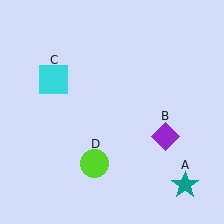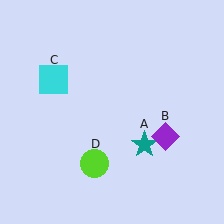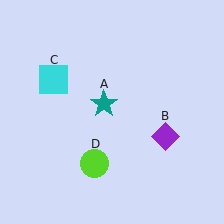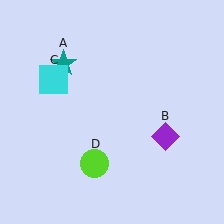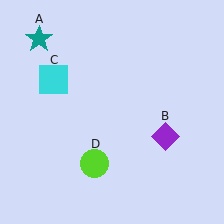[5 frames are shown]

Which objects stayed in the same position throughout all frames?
Purple diamond (object B) and cyan square (object C) and lime circle (object D) remained stationary.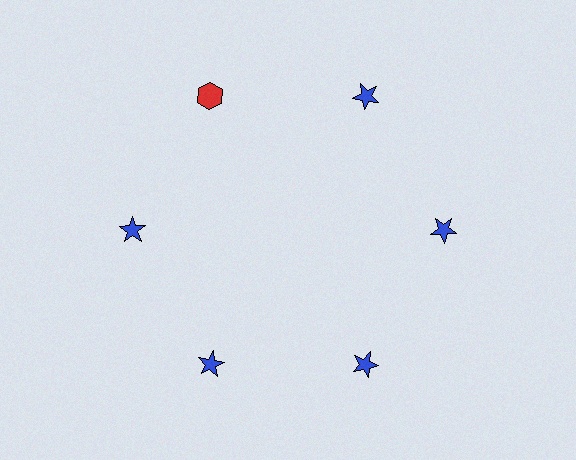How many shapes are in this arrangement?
There are 6 shapes arranged in a ring pattern.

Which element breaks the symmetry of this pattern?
The red hexagon at roughly the 11 o'clock position breaks the symmetry. All other shapes are blue stars.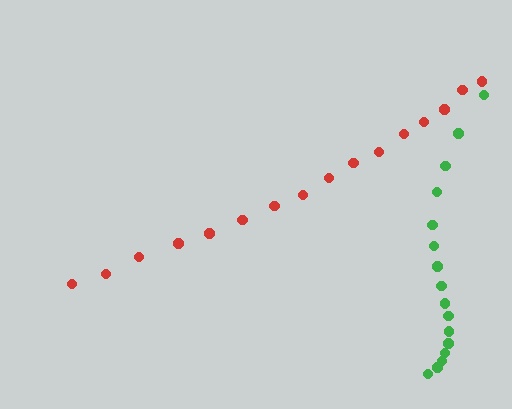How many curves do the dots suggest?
There are 2 distinct paths.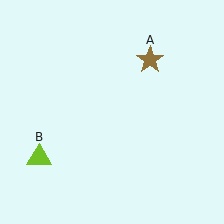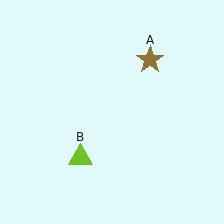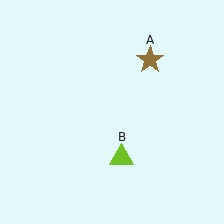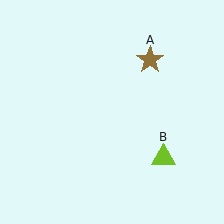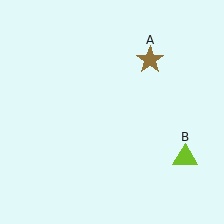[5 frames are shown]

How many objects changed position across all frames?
1 object changed position: lime triangle (object B).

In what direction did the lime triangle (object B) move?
The lime triangle (object B) moved right.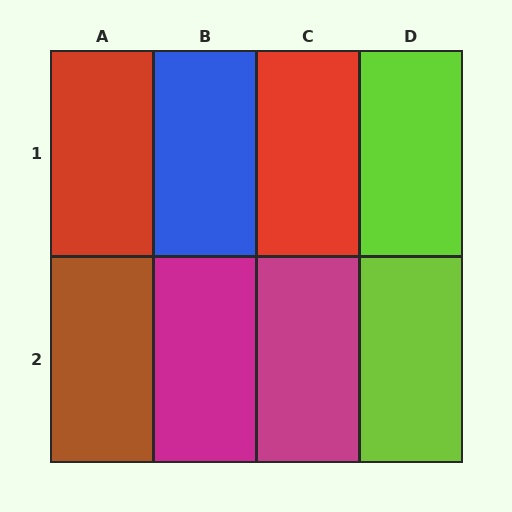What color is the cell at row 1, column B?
Blue.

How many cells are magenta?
2 cells are magenta.